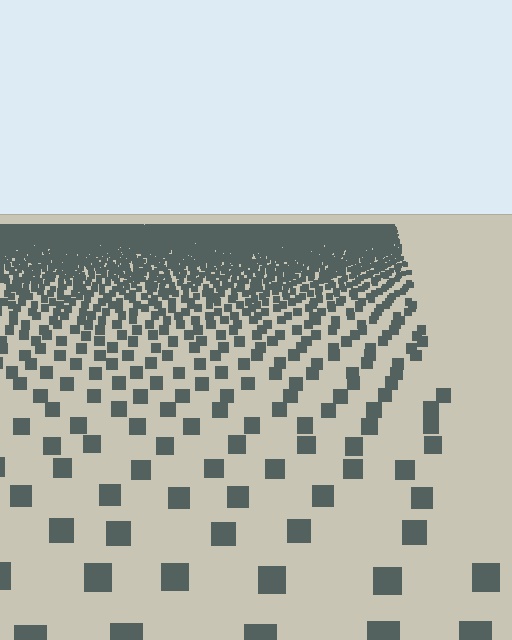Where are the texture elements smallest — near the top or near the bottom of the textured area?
Near the top.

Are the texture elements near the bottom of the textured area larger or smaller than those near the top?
Larger. Near the bottom, elements are closer to the viewer and appear at a bigger on-screen size.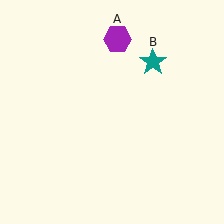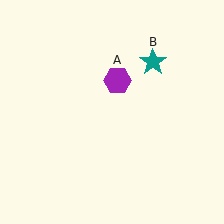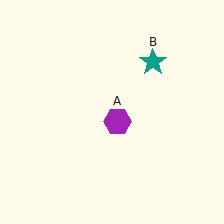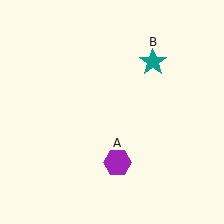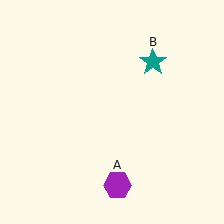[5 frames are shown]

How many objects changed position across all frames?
1 object changed position: purple hexagon (object A).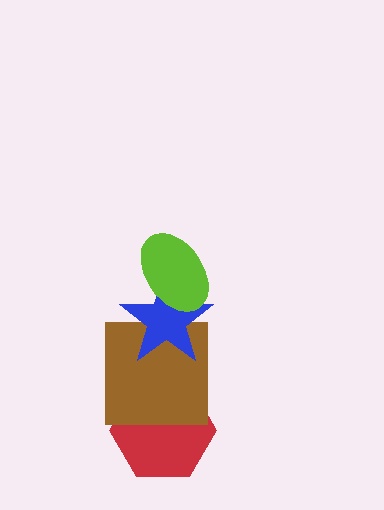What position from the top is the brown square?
The brown square is 3rd from the top.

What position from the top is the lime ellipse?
The lime ellipse is 1st from the top.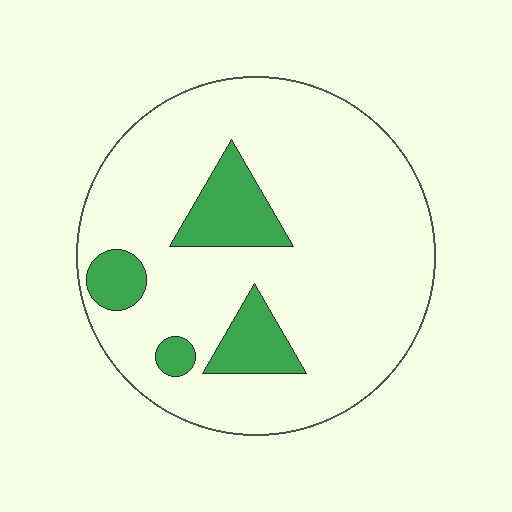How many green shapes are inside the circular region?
4.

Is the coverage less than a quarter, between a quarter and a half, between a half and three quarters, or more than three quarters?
Less than a quarter.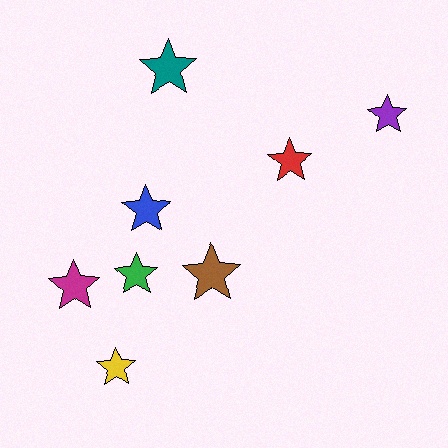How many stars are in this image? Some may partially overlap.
There are 8 stars.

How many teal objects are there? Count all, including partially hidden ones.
There is 1 teal object.